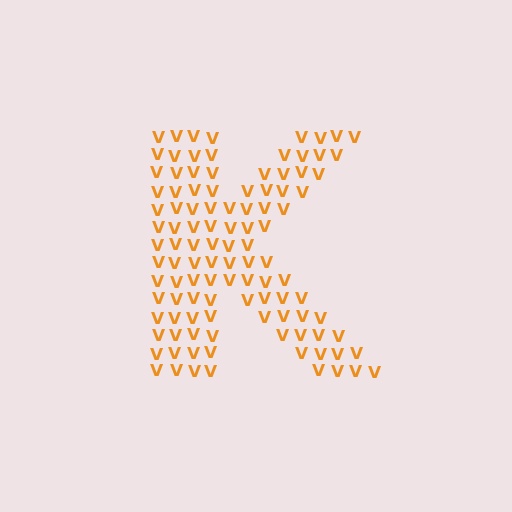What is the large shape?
The large shape is the letter K.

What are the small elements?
The small elements are letter V's.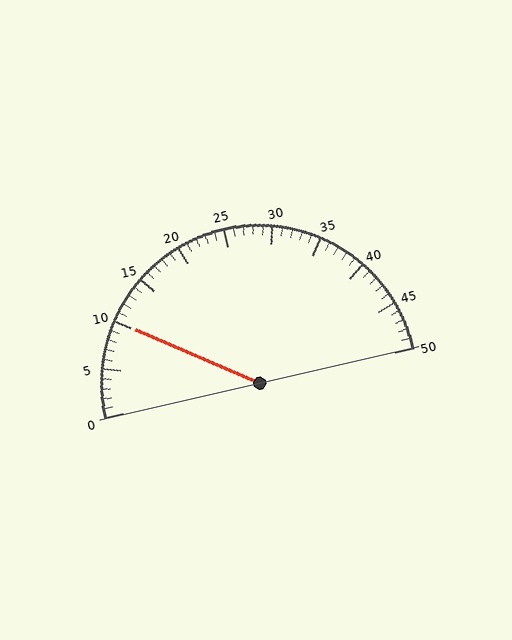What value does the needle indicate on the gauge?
The needle indicates approximately 10.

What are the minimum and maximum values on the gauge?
The gauge ranges from 0 to 50.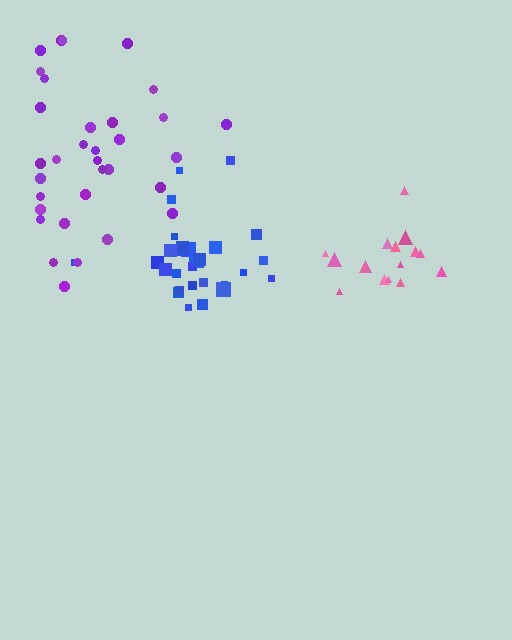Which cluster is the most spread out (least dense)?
Purple.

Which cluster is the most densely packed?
Blue.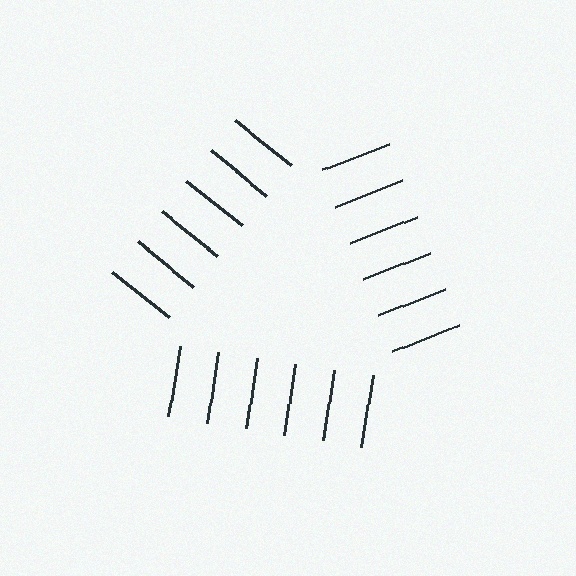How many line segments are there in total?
18 — 6 along each of the 3 edges.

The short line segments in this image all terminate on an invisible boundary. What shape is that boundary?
An illusory triangle — the line segments terminate on its edges but no continuous stroke is drawn.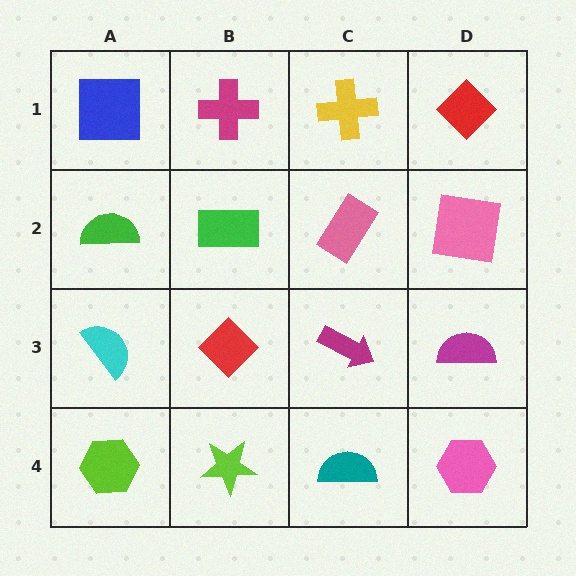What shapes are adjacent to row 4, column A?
A cyan semicircle (row 3, column A), a lime star (row 4, column B).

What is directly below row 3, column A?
A lime hexagon.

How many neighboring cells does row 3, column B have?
4.